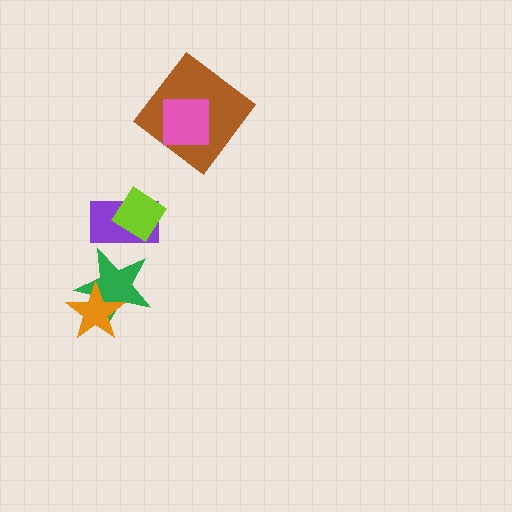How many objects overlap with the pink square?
1 object overlaps with the pink square.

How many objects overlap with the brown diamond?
1 object overlaps with the brown diamond.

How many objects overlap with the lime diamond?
1 object overlaps with the lime diamond.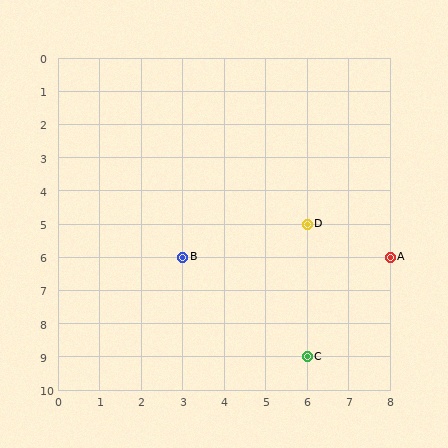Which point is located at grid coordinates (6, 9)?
Point C is at (6, 9).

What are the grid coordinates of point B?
Point B is at grid coordinates (3, 6).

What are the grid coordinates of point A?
Point A is at grid coordinates (8, 6).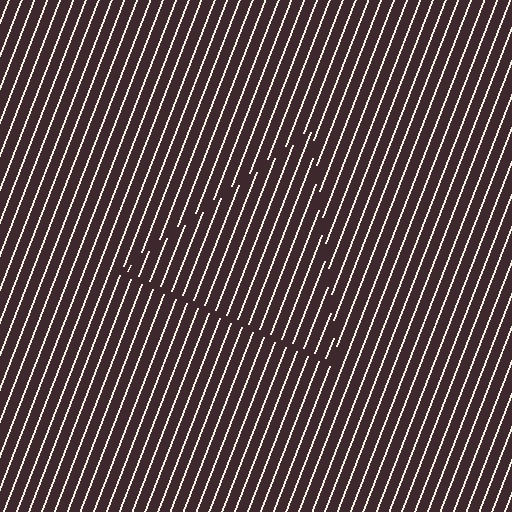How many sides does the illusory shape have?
3 sides — the line-ends trace a triangle.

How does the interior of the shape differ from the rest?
The interior of the shape contains the same grating, shifted by half a period — the contour is defined by the phase discontinuity where line-ends from the inner and outer gratings abut.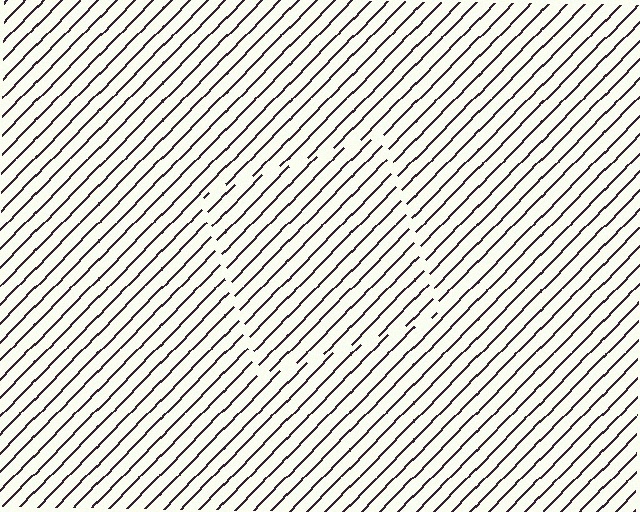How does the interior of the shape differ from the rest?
The interior of the shape contains the same grating, shifted by half a period — the contour is defined by the phase discontinuity where line-ends from the inner and outer gratings abut.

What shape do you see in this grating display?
An illusory square. The interior of the shape contains the same grating, shifted by half a period — the contour is defined by the phase discontinuity where line-ends from the inner and outer gratings abut.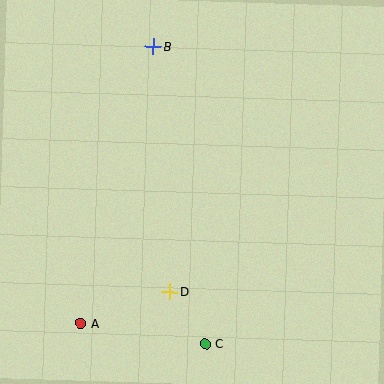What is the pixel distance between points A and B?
The distance between A and B is 286 pixels.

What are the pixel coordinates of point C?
Point C is at (206, 344).